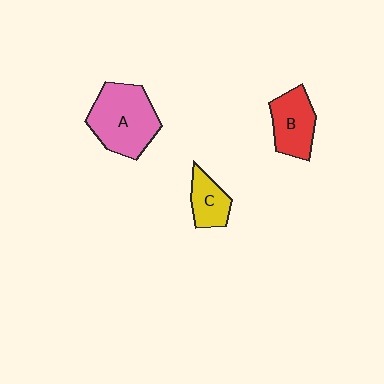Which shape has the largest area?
Shape A (pink).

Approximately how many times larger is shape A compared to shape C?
Approximately 2.2 times.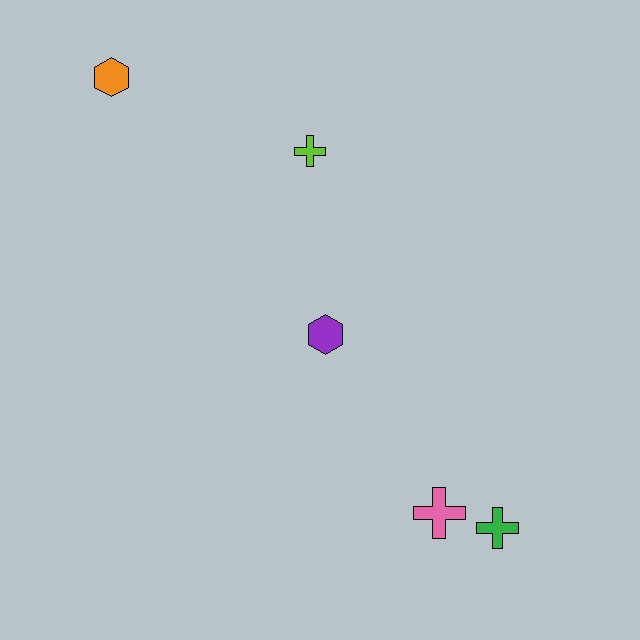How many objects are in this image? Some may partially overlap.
There are 5 objects.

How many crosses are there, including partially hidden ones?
There are 3 crosses.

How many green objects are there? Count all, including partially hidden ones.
There is 1 green object.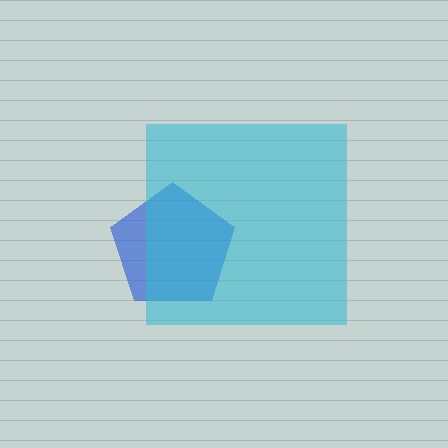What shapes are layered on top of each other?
The layered shapes are: a blue pentagon, a cyan square.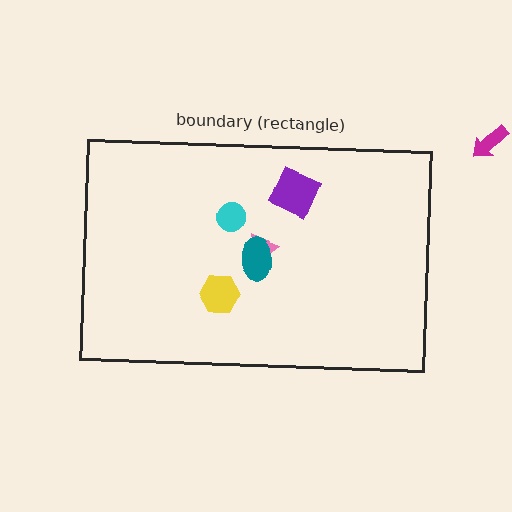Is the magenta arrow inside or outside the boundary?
Outside.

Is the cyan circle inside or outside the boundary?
Inside.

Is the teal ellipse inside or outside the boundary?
Inside.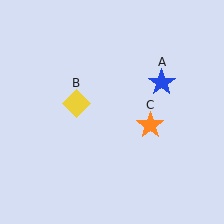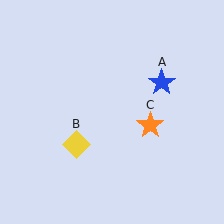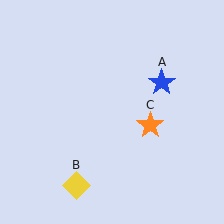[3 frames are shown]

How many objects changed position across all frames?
1 object changed position: yellow diamond (object B).